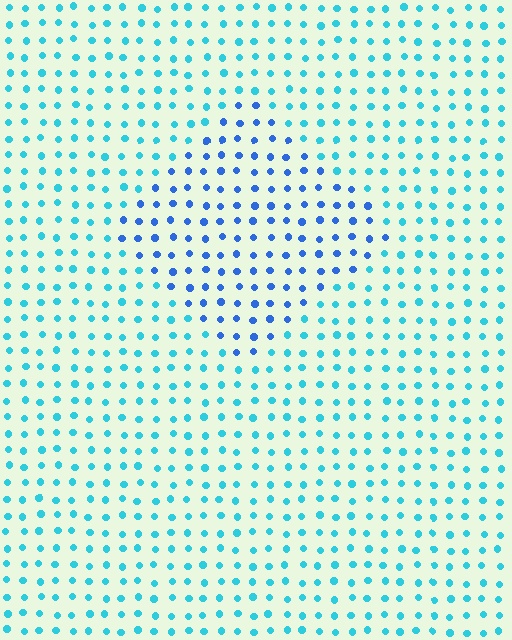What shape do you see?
I see a diamond.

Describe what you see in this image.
The image is filled with small cyan elements in a uniform arrangement. A diamond-shaped region is visible where the elements are tinted to a slightly different hue, forming a subtle color boundary.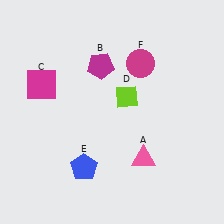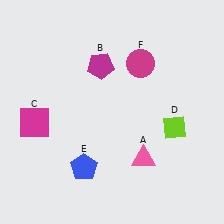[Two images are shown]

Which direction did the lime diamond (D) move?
The lime diamond (D) moved right.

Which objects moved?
The objects that moved are: the magenta square (C), the lime diamond (D).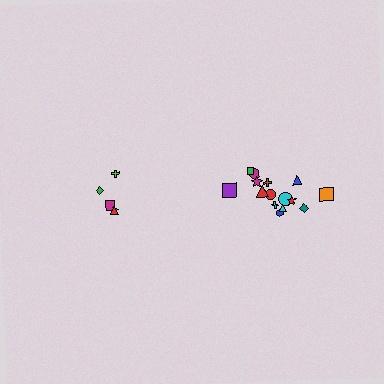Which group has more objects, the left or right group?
The right group.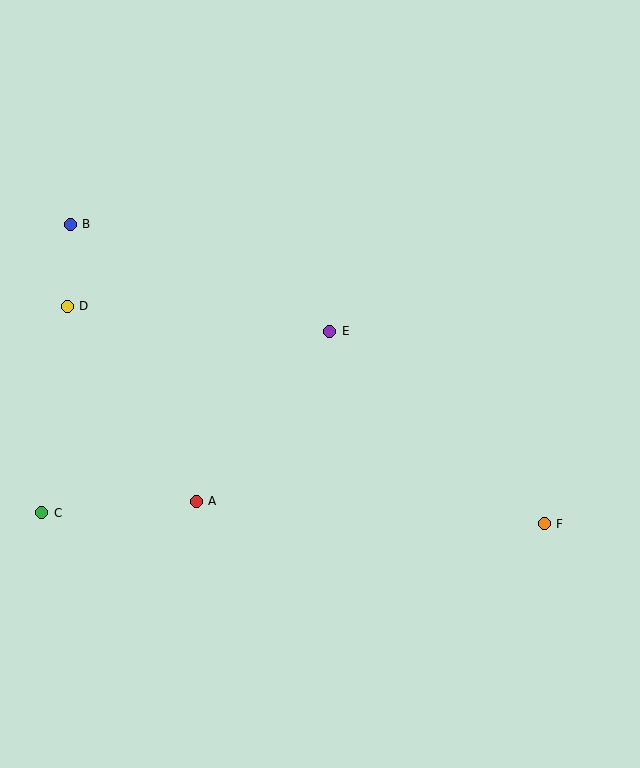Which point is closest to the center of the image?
Point E at (330, 331) is closest to the center.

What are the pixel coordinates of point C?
Point C is at (42, 513).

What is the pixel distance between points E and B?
The distance between E and B is 281 pixels.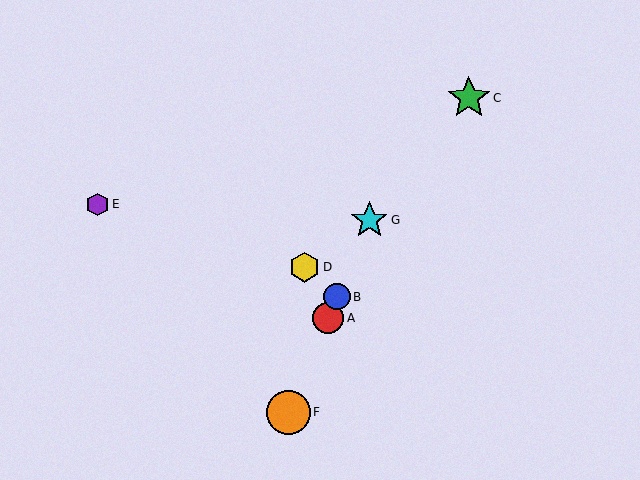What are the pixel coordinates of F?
Object F is at (289, 412).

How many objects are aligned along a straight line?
4 objects (A, B, F, G) are aligned along a straight line.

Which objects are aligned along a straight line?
Objects A, B, F, G are aligned along a straight line.